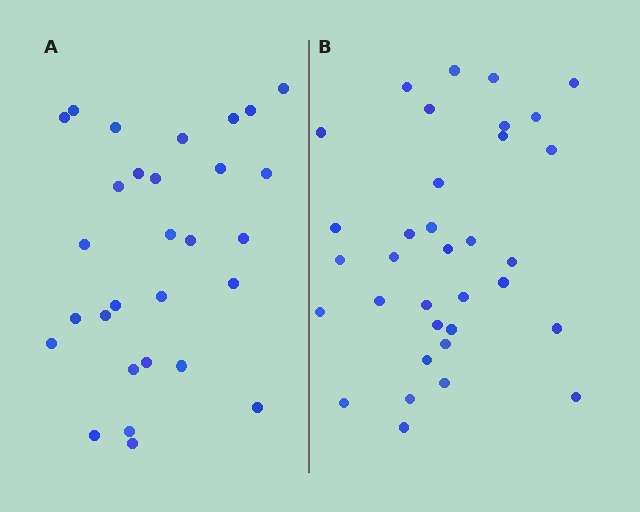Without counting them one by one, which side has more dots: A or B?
Region B (the right region) has more dots.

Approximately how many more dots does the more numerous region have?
Region B has about 5 more dots than region A.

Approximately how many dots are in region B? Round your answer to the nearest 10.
About 30 dots. (The exact count is 34, which rounds to 30.)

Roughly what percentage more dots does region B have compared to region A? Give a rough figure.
About 15% more.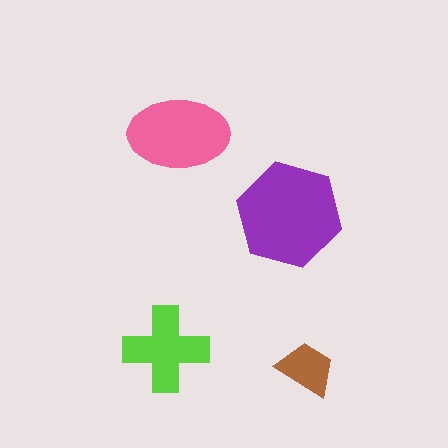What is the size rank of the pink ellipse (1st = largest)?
2nd.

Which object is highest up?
The pink ellipse is topmost.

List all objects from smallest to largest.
The brown trapezoid, the lime cross, the pink ellipse, the purple hexagon.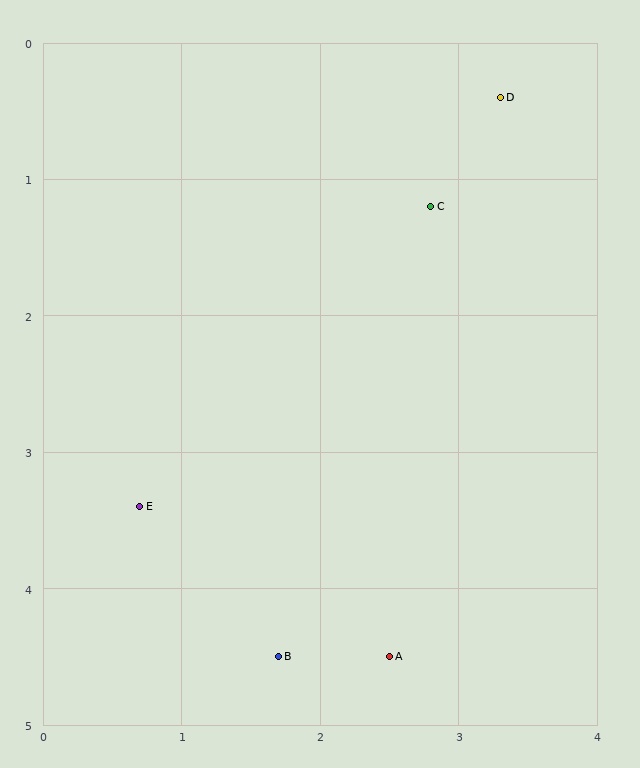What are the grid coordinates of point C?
Point C is at approximately (2.8, 1.2).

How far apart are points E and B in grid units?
Points E and B are about 1.5 grid units apart.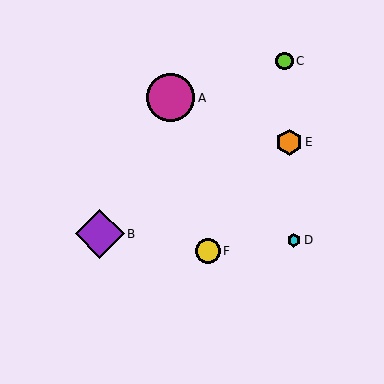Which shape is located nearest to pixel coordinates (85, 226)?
The purple diamond (labeled B) at (100, 234) is nearest to that location.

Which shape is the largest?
The purple diamond (labeled B) is the largest.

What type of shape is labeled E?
Shape E is an orange hexagon.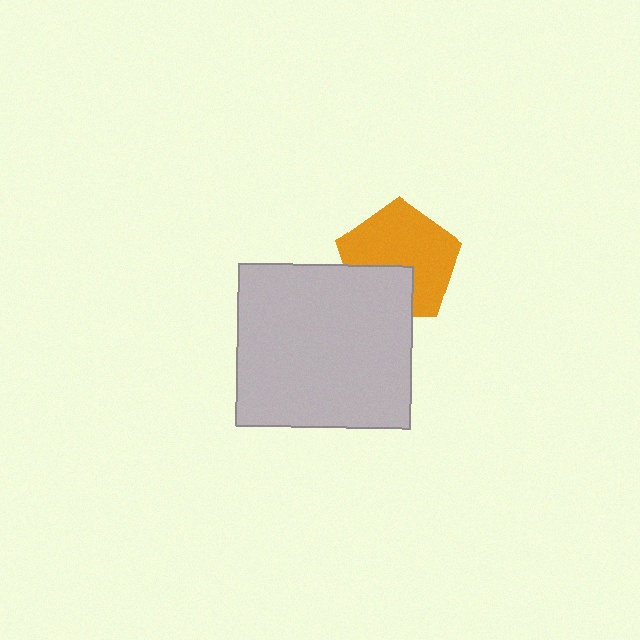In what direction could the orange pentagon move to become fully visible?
The orange pentagon could move up. That would shift it out from behind the light gray rectangle entirely.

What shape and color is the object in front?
The object in front is a light gray rectangle.